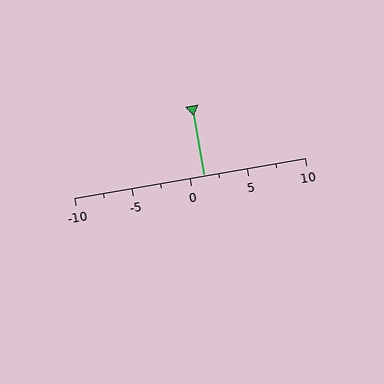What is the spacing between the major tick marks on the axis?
The major ticks are spaced 5 apart.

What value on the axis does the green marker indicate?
The marker indicates approximately 1.2.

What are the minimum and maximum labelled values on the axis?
The axis runs from -10 to 10.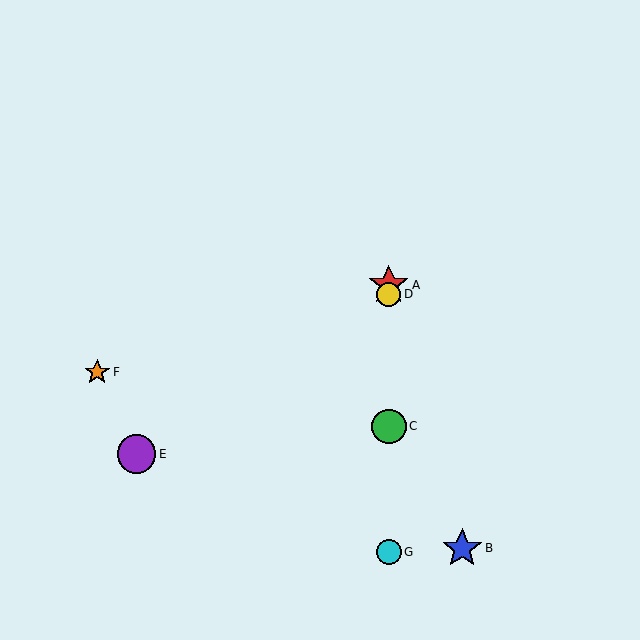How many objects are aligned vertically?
4 objects (A, C, D, G) are aligned vertically.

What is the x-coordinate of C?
Object C is at x≈389.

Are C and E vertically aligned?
No, C is at x≈389 and E is at x≈136.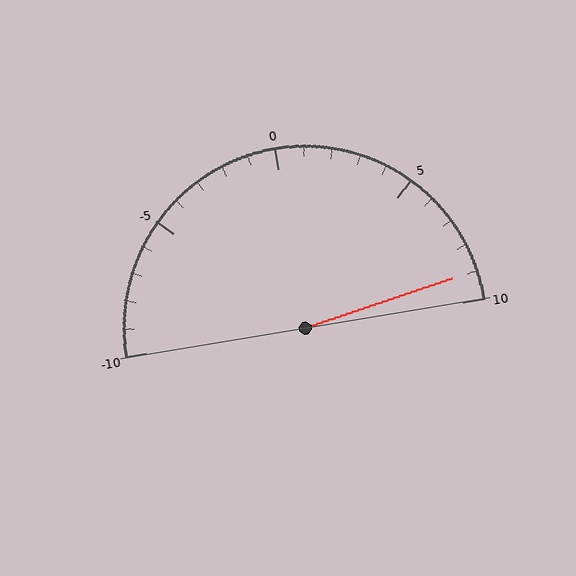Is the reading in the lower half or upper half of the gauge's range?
The reading is in the upper half of the range (-10 to 10).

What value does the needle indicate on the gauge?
The needle indicates approximately 9.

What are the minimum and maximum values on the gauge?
The gauge ranges from -10 to 10.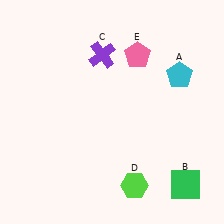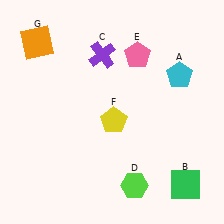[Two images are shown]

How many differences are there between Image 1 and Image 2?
There are 2 differences between the two images.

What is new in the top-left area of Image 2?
An orange square (G) was added in the top-left area of Image 2.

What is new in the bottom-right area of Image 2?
A yellow pentagon (F) was added in the bottom-right area of Image 2.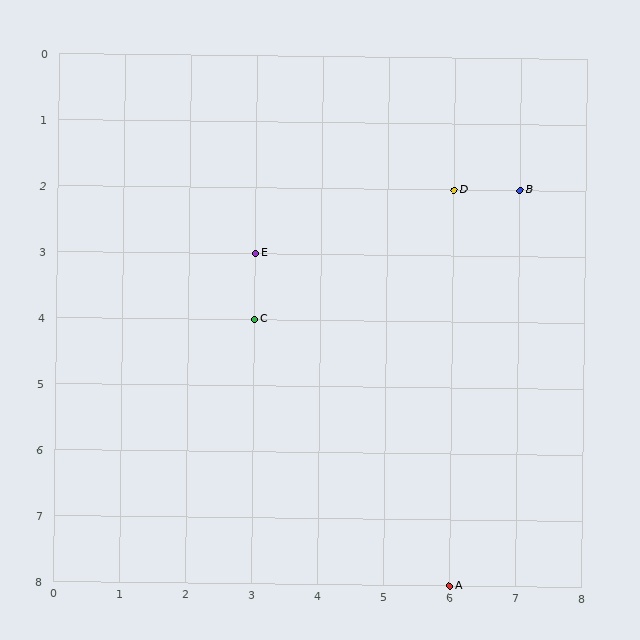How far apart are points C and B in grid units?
Points C and B are 4 columns and 2 rows apart (about 4.5 grid units diagonally).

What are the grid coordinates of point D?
Point D is at grid coordinates (6, 2).